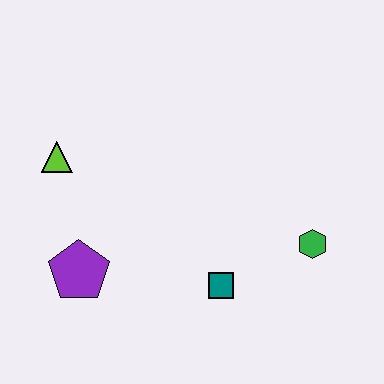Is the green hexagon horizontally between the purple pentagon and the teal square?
No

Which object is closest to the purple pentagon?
The lime triangle is closest to the purple pentagon.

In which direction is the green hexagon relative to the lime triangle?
The green hexagon is to the right of the lime triangle.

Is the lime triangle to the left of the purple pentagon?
Yes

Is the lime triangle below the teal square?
No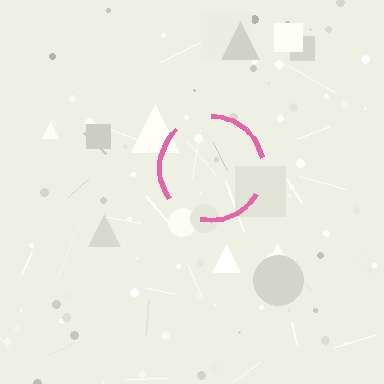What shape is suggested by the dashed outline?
The dashed outline suggests a circle.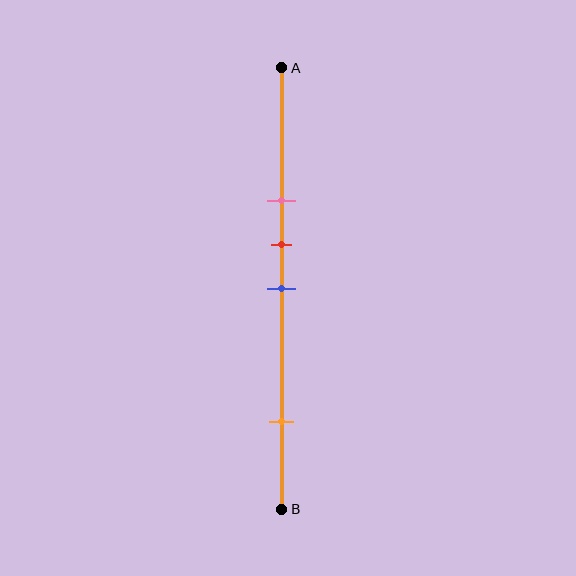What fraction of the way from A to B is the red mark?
The red mark is approximately 40% (0.4) of the way from A to B.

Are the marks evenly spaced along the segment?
No, the marks are not evenly spaced.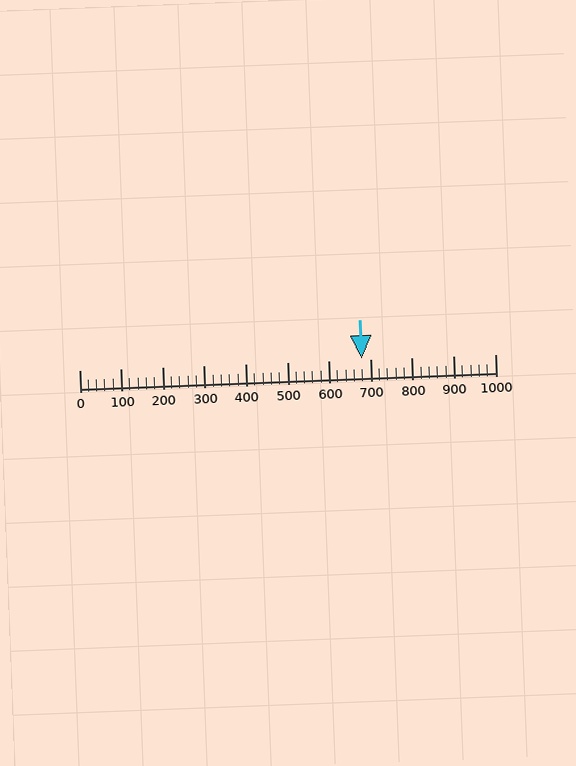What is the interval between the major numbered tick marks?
The major tick marks are spaced 100 units apart.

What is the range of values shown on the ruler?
The ruler shows values from 0 to 1000.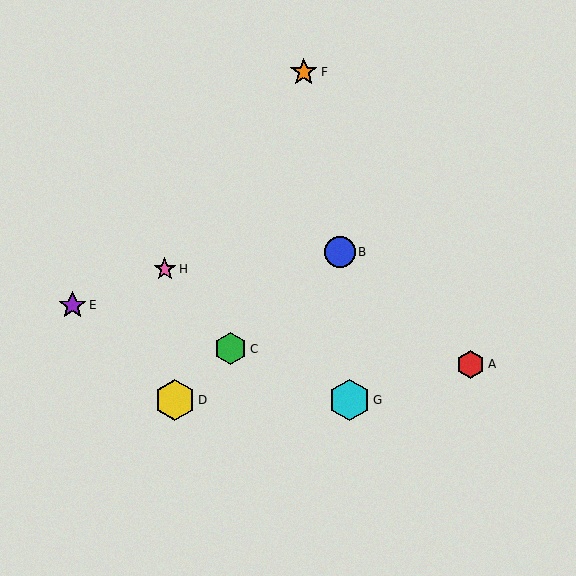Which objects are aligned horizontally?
Objects D, G are aligned horizontally.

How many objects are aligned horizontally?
2 objects (D, G) are aligned horizontally.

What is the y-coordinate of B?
Object B is at y≈252.